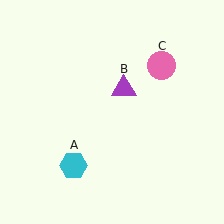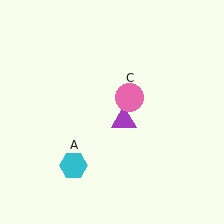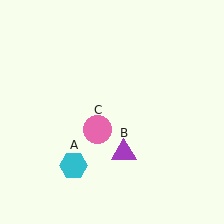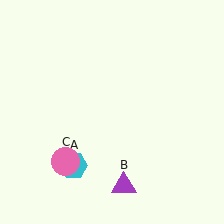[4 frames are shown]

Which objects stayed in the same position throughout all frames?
Cyan hexagon (object A) remained stationary.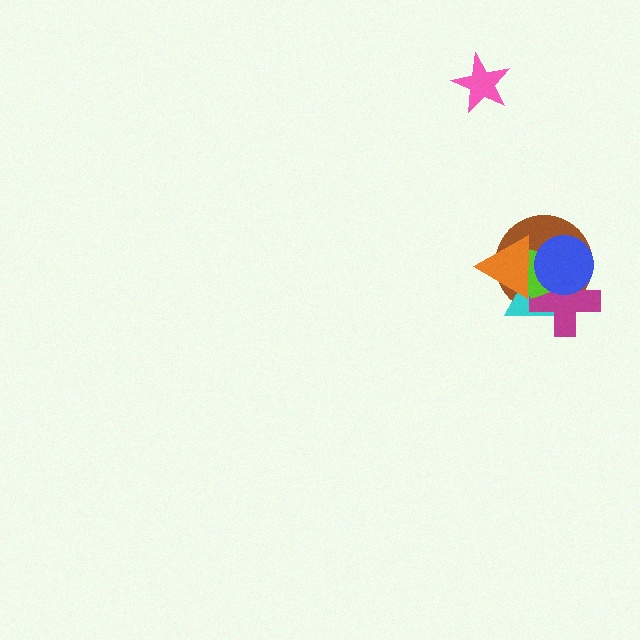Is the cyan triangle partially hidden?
Yes, it is partially covered by another shape.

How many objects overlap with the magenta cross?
4 objects overlap with the magenta cross.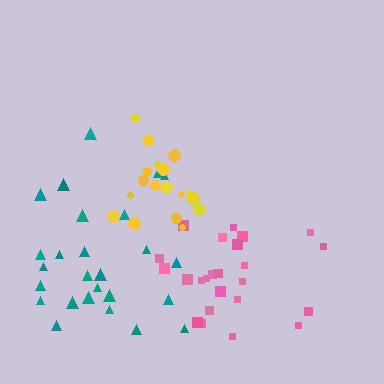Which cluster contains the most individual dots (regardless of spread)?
Teal (27).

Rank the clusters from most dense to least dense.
yellow, pink, teal.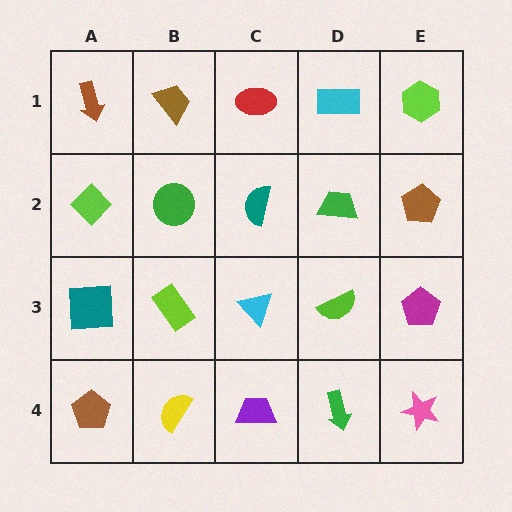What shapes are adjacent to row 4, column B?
A lime rectangle (row 3, column B), a brown pentagon (row 4, column A), a purple trapezoid (row 4, column C).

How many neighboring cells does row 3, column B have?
4.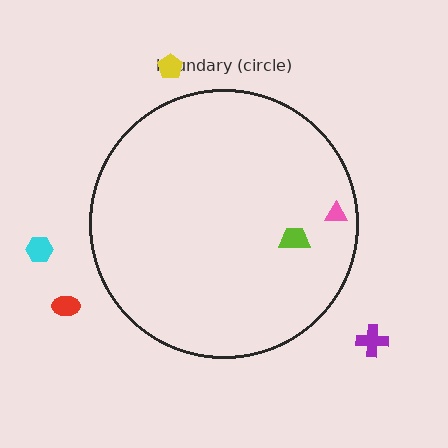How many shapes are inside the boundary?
2 inside, 4 outside.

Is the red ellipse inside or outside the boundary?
Outside.